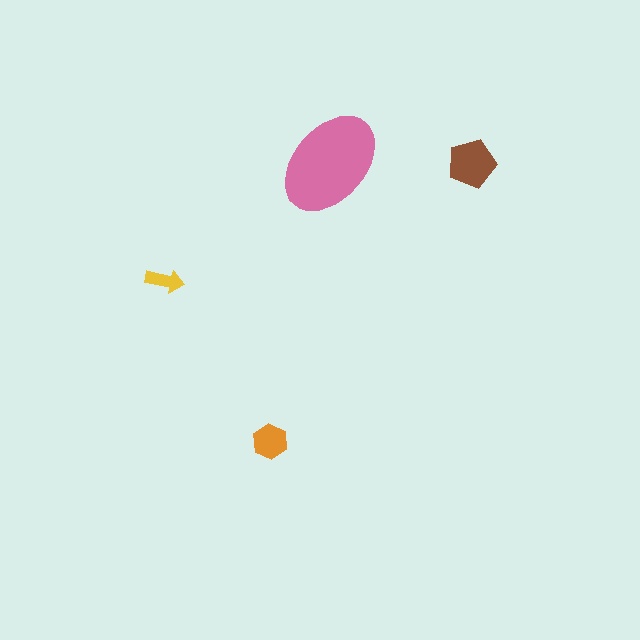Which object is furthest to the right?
The brown pentagon is rightmost.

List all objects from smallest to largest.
The yellow arrow, the orange hexagon, the brown pentagon, the pink ellipse.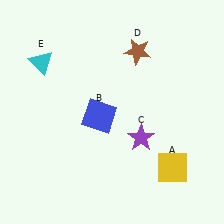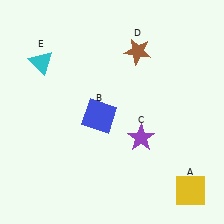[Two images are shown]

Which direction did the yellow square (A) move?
The yellow square (A) moved down.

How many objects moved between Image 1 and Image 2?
1 object moved between the two images.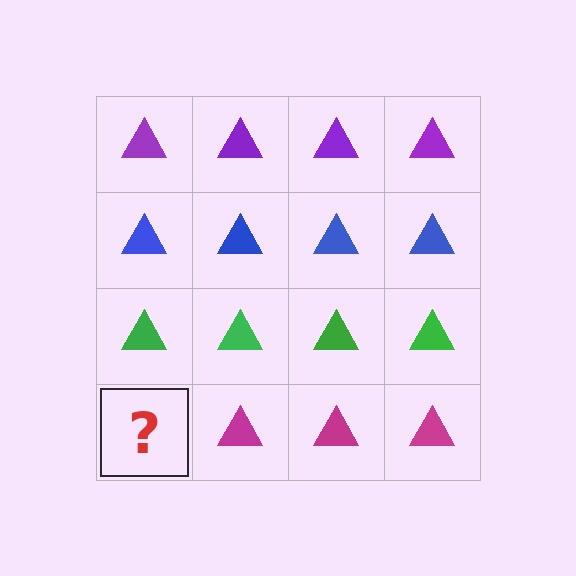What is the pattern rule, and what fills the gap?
The rule is that each row has a consistent color. The gap should be filled with a magenta triangle.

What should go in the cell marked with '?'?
The missing cell should contain a magenta triangle.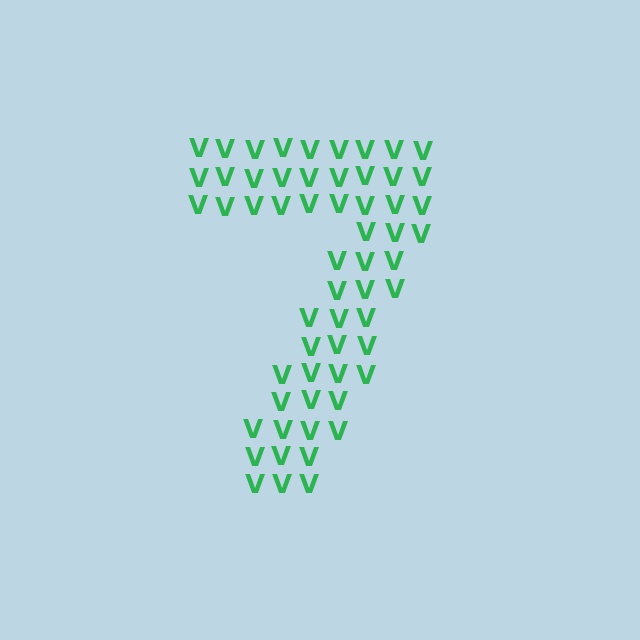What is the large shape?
The large shape is the digit 7.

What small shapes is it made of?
It is made of small letter V's.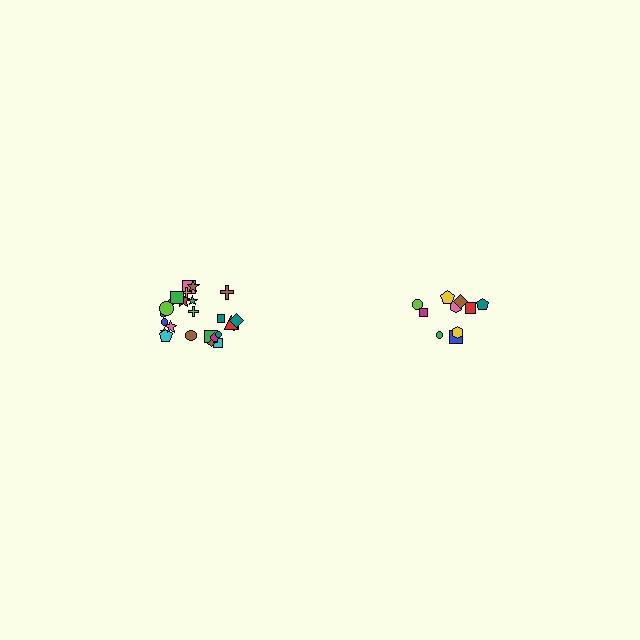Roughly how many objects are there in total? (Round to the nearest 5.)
Roughly 35 objects in total.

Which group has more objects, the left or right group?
The left group.